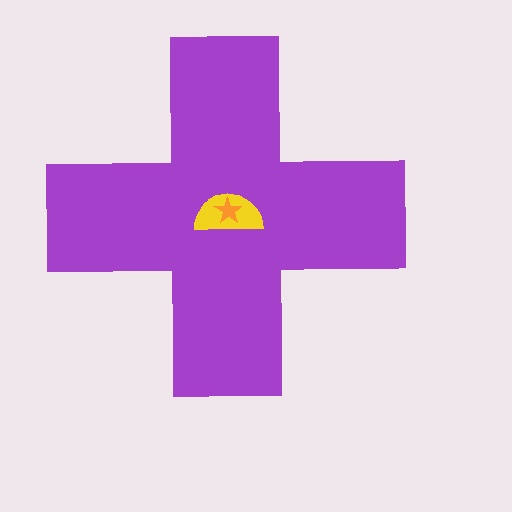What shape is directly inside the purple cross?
The yellow semicircle.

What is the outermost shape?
The purple cross.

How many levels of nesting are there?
3.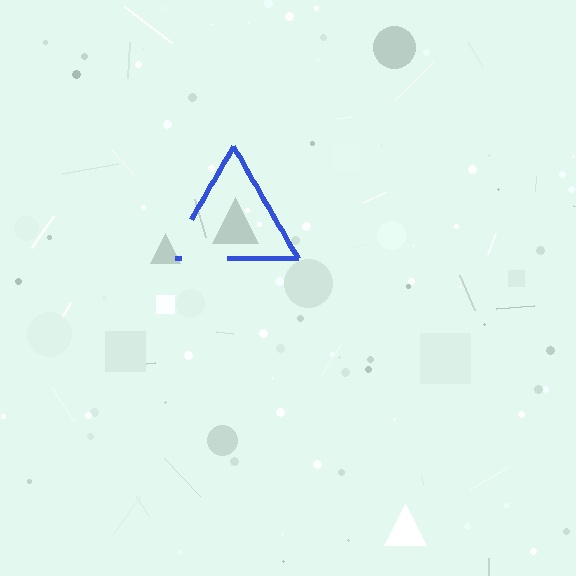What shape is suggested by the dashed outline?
The dashed outline suggests a triangle.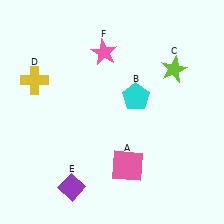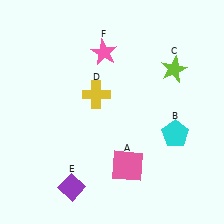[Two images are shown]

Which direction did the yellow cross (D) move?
The yellow cross (D) moved right.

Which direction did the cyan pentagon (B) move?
The cyan pentagon (B) moved right.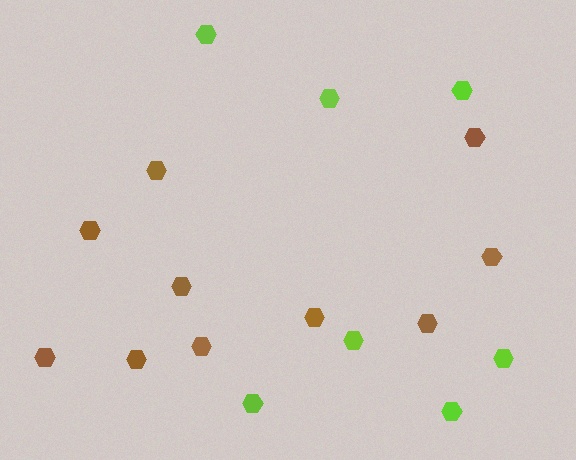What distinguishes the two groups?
There are 2 groups: one group of lime hexagons (7) and one group of brown hexagons (10).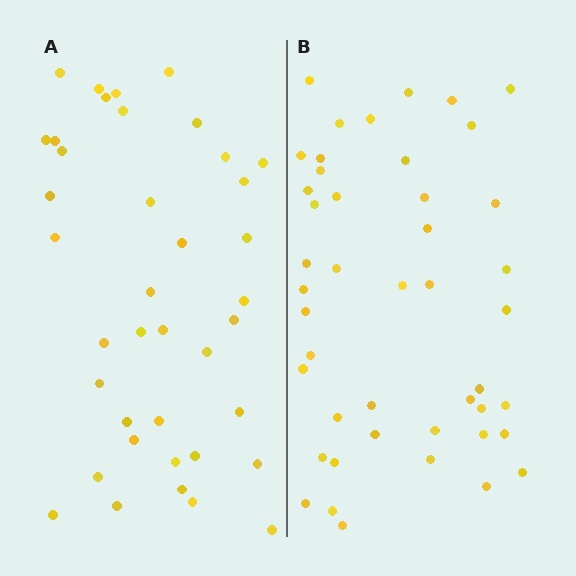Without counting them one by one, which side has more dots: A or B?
Region B (the right region) has more dots.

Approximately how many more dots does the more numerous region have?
Region B has about 6 more dots than region A.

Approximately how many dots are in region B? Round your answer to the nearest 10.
About 40 dots. (The exact count is 45, which rounds to 40.)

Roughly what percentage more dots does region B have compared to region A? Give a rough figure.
About 15% more.